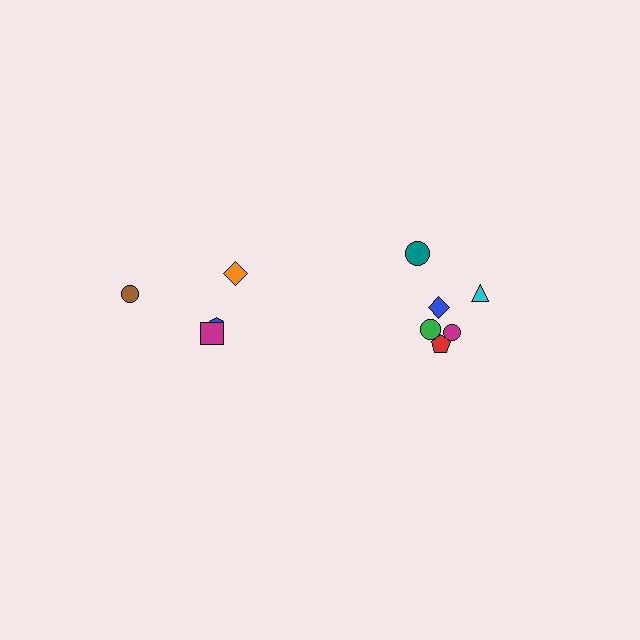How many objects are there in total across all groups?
There are 10 objects.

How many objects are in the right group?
There are 6 objects.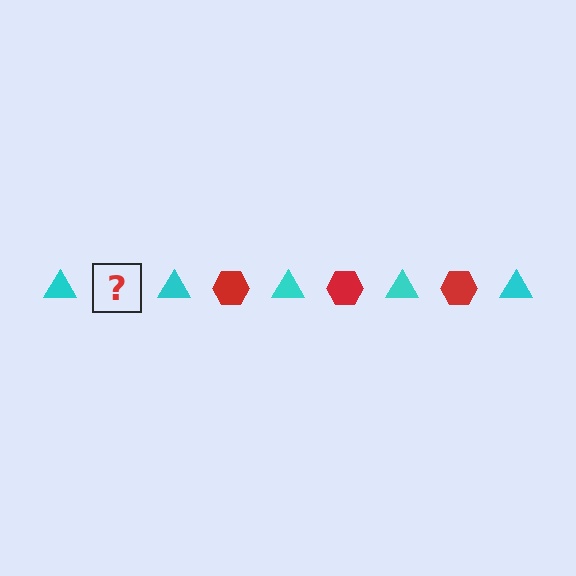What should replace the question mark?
The question mark should be replaced with a red hexagon.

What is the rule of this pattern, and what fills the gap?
The rule is that the pattern alternates between cyan triangle and red hexagon. The gap should be filled with a red hexagon.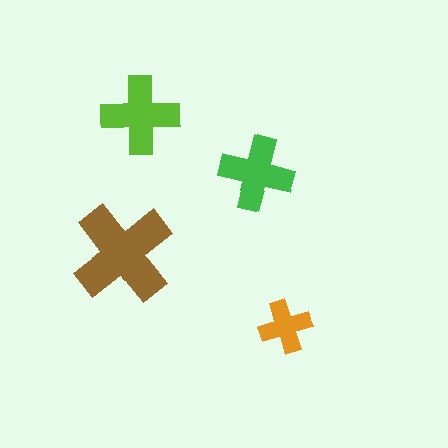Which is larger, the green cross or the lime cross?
The lime one.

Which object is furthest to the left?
The brown cross is leftmost.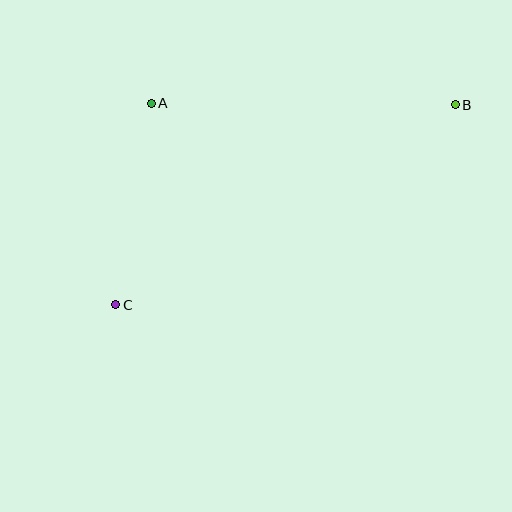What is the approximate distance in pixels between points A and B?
The distance between A and B is approximately 304 pixels.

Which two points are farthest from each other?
Points B and C are farthest from each other.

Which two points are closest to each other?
Points A and C are closest to each other.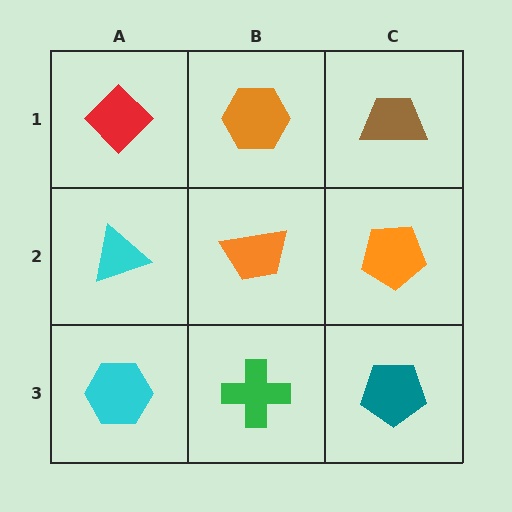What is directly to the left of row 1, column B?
A red diamond.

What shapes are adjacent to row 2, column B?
An orange hexagon (row 1, column B), a green cross (row 3, column B), a cyan triangle (row 2, column A), an orange pentagon (row 2, column C).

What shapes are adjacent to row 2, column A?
A red diamond (row 1, column A), a cyan hexagon (row 3, column A), an orange trapezoid (row 2, column B).